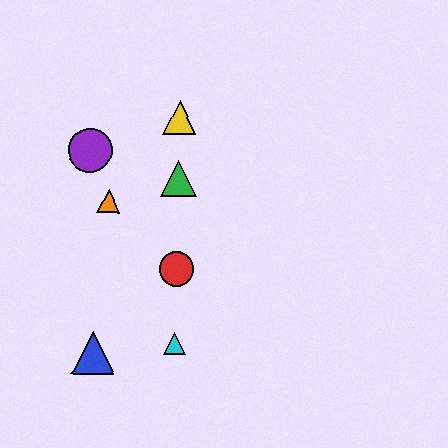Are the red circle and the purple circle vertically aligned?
No, the red circle is at x≈176 and the purple circle is at x≈91.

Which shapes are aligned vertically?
The red circle, the green triangle, the yellow triangle, the cyan triangle are aligned vertically.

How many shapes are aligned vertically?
4 shapes (the red circle, the green triangle, the yellow triangle, the cyan triangle) are aligned vertically.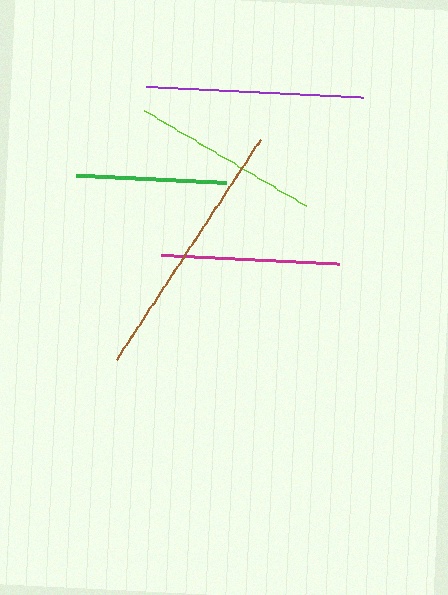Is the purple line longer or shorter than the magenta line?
The purple line is longer than the magenta line.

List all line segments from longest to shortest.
From longest to shortest: brown, purple, lime, magenta, green.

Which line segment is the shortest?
The green line is the shortest at approximately 150 pixels.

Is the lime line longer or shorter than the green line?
The lime line is longer than the green line.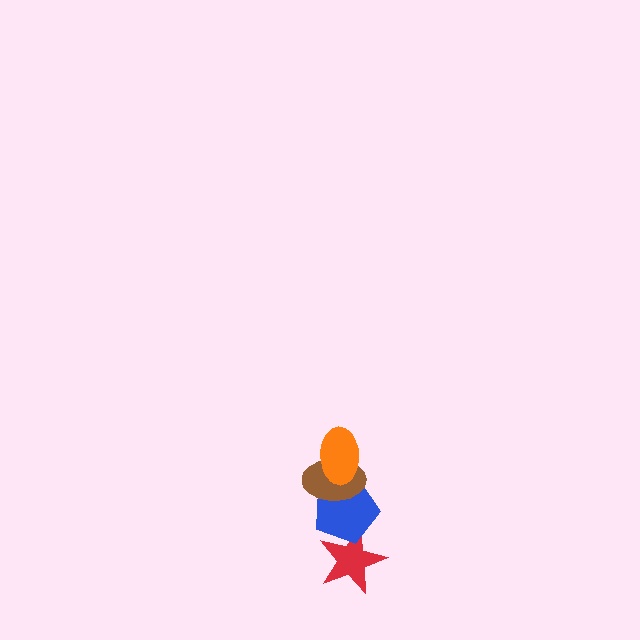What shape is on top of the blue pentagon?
The brown ellipse is on top of the blue pentagon.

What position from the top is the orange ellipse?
The orange ellipse is 1st from the top.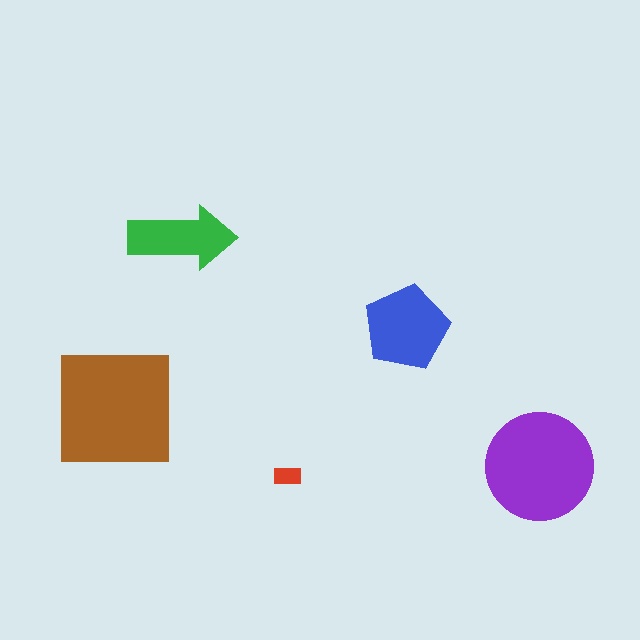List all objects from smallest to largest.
The red rectangle, the green arrow, the blue pentagon, the purple circle, the brown square.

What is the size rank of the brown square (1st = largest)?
1st.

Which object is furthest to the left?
The brown square is leftmost.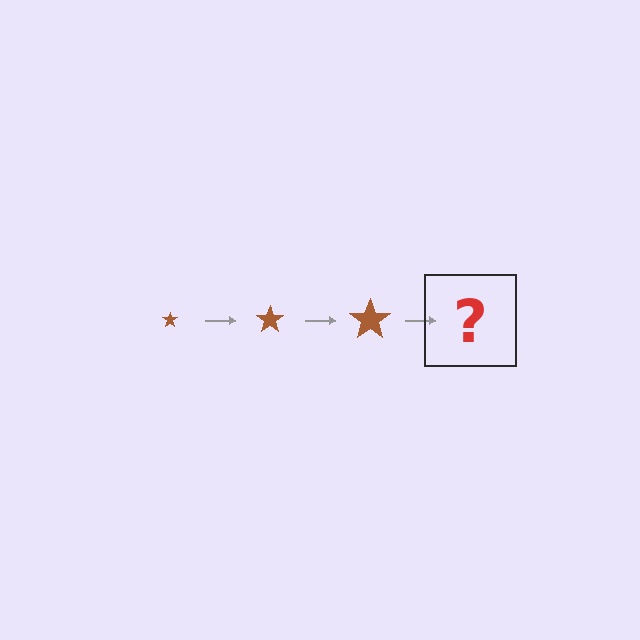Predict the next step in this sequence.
The next step is a brown star, larger than the previous one.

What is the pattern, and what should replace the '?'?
The pattern is that the star gets progressively larger each step. The '?' should be a brown star, larger than the previous one.